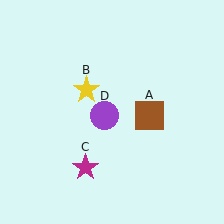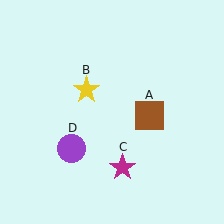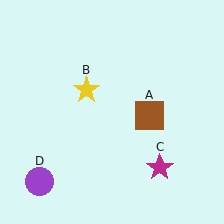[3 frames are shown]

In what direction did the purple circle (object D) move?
The purple circle (object D) moved down and to the left.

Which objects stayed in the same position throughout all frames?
Brown square (object A) and yellow star (object B) remained stationary.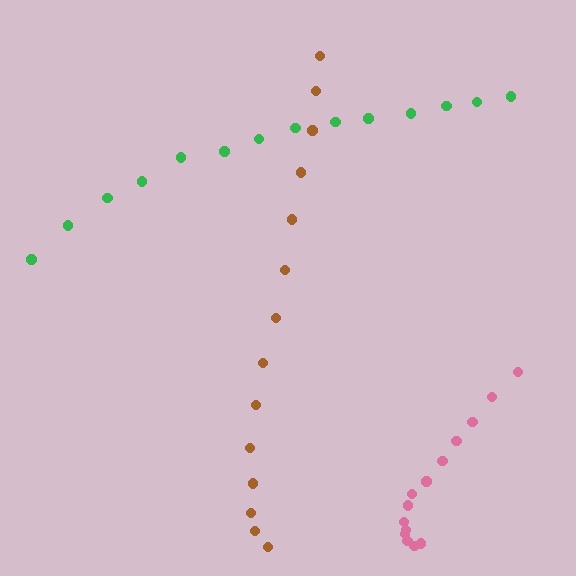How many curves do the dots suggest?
There are 3 distinct paths.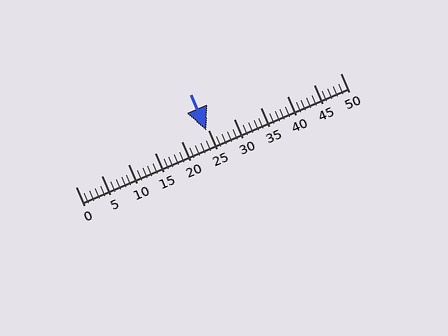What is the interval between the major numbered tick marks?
The major tick marks are spaced 5 units apart.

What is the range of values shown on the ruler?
The ruler shows values from 0 to 50.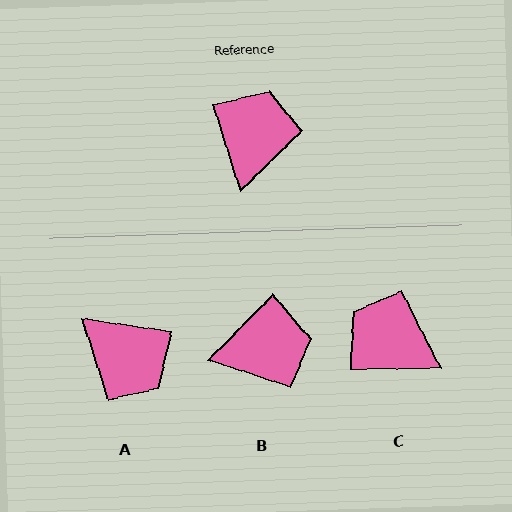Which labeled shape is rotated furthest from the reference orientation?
A, about 116 degrees away.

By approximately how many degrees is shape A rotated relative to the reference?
Approximately 116 degrees clockwise.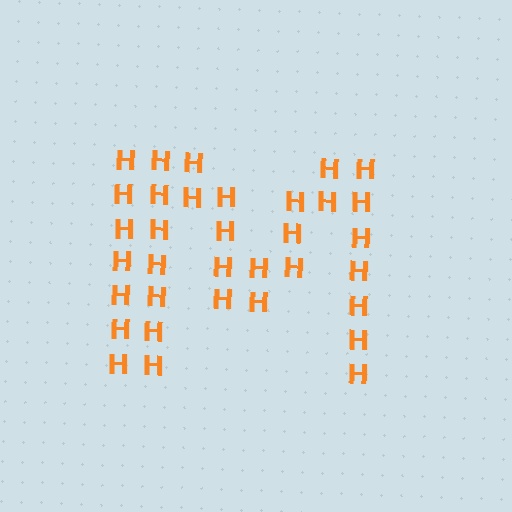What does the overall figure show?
The overall figure shows the letter M.